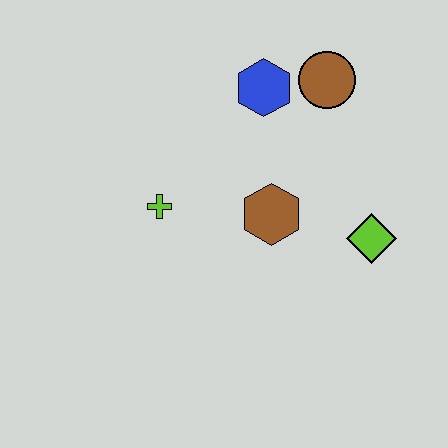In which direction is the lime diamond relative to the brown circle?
The lime diamond is below the brown circle.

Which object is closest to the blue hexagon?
The brown circle is closest to the blue hexagon.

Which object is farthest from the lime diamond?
The lime cross is farthest from the lime diamond.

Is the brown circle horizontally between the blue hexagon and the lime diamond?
Yes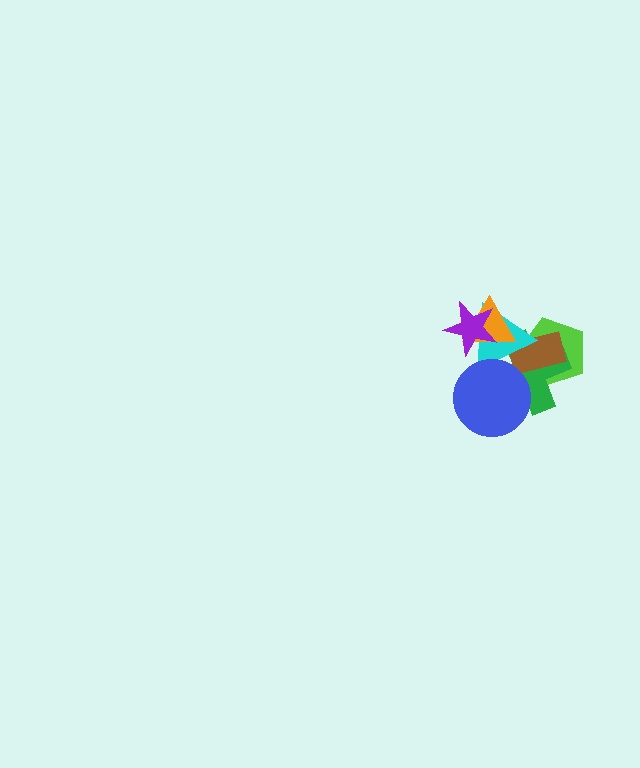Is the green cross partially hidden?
Yes, it is partially covered by another shape.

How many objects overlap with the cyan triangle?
6 objects overlap with the cyan triangle.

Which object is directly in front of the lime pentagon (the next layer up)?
The green cross is directly in front of the lime pentagon.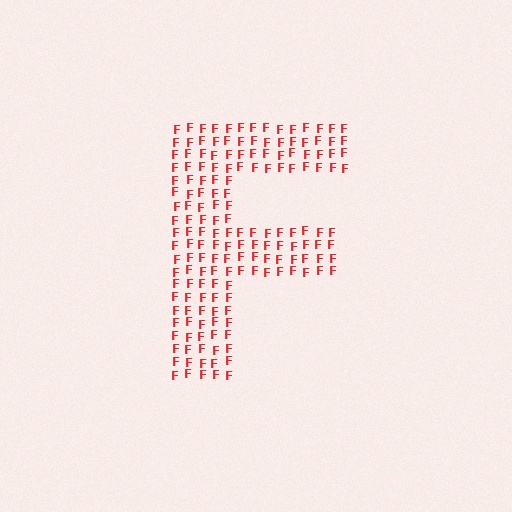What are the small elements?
The small elements are letter F's.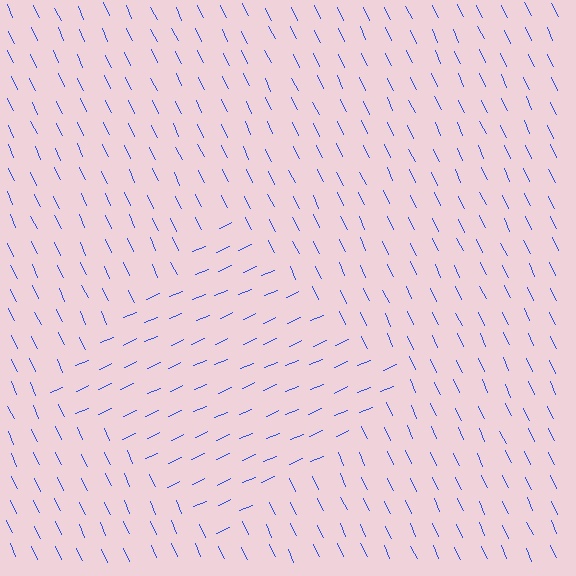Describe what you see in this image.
The image is filled with small blue line segments. A diamond region in the image has lines oriented differently from the surrounding lines, creating a visible texture boundary.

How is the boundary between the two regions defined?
The boundary is defined purely by a change in line orientation (approximately 89 degrees difference). All lines are the same color and thickness.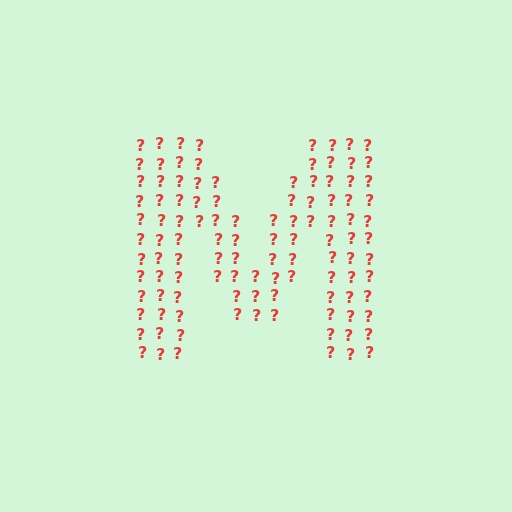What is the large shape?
The large shape is the letter M.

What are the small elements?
The small elements are question marks.